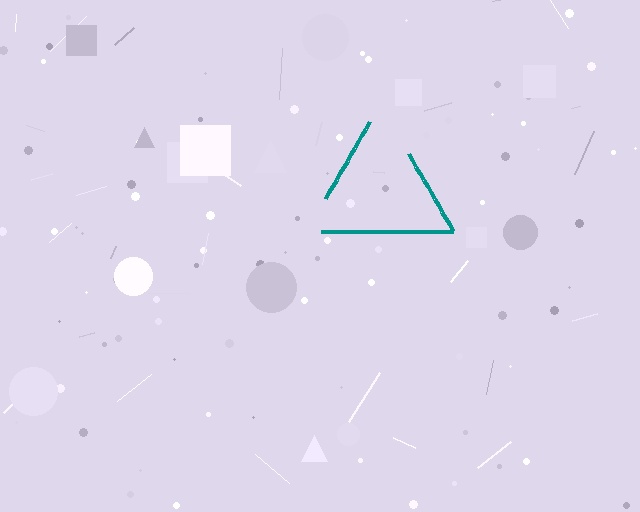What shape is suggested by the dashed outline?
The dashed outline suggests a triangle.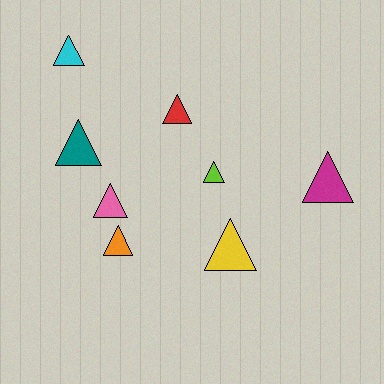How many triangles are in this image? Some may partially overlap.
There are 8 triangles.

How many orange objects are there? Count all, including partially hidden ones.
There is 1 orange object.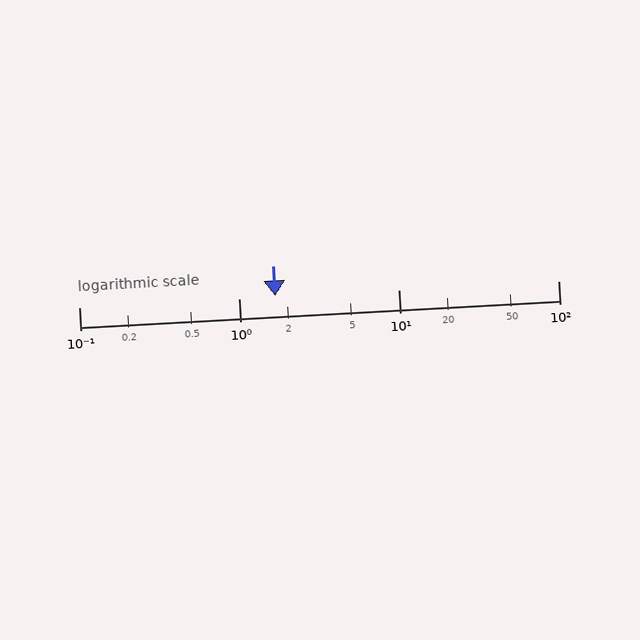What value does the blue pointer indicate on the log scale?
The pointer indicates approximately 1.7.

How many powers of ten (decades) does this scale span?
The scale spans 3 decades, from 0.1 to 100.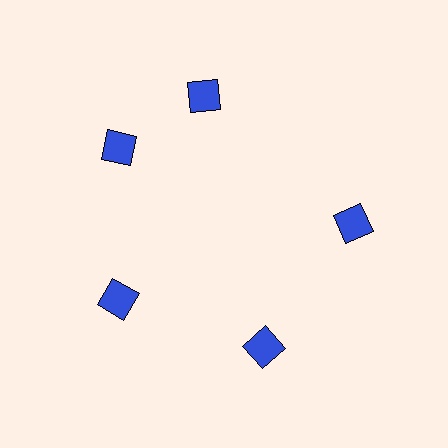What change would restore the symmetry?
The symmetry would be restored by rotating it back into even spacing with its neighbors so that all 5 diamonds sit at equal angles and equal distance from the center.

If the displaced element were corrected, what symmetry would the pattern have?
It would have 5-fold rotational symmetry — the pattern would map onto itself every 72 degrees.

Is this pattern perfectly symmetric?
No. The 5 blue diamonds are arranged in a ring, but one element near the 1 o'clock position is rotated out of alignment along the ring, breaking the 5-fold rotational symmetry.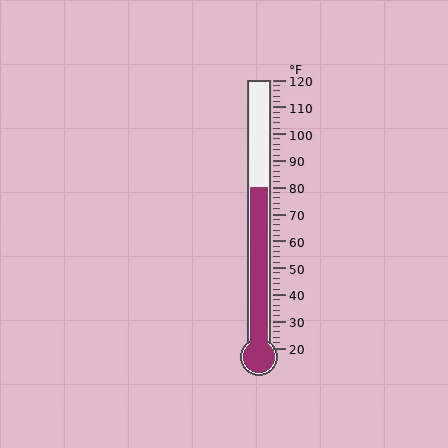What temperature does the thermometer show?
The thermometer shows approximately 80°F.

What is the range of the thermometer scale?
The thermometer scale ranges from 20°F to 120°F.